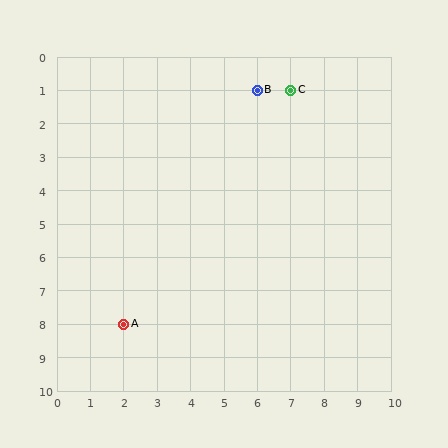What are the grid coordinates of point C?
Point C is at grid coordinates (7, 1).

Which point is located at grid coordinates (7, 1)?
Point C is at (7, 1).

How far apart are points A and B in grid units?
Points A and B are 4 columns and 7 rows apart (about 8.1 grid units diagonally).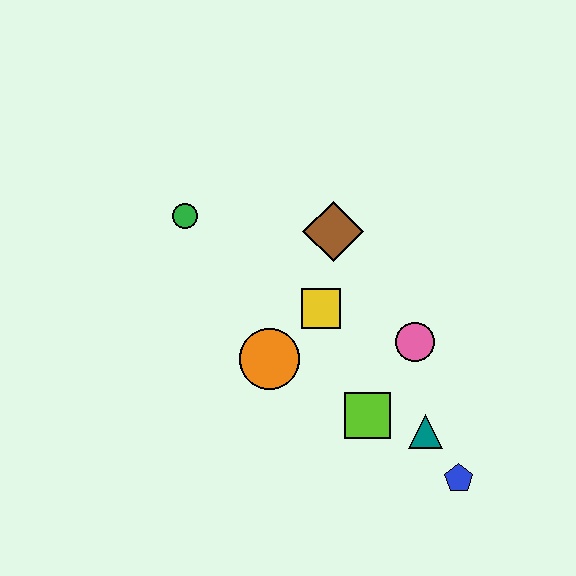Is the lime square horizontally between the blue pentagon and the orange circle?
Yes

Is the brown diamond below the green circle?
Yes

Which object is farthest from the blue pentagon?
The green circle is farthest from the blue pentagon.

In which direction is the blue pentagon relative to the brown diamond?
The blue pentagon is below the brown diamond.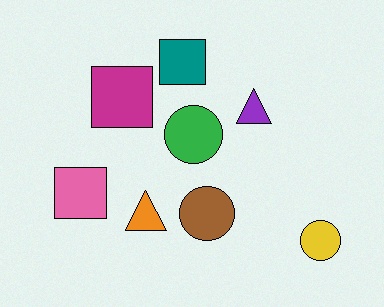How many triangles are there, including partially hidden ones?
There are 2 triangles.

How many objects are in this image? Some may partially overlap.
There are 8 objects.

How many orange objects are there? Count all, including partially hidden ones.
There is 1 orange object.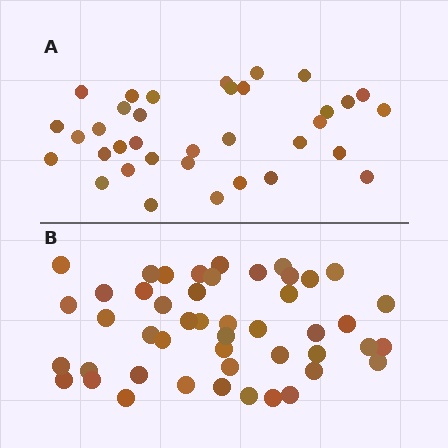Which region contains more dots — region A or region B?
Region B (the bottom region) has more dots.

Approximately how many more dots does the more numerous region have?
Region B has roughly 12 or so more dots than region A.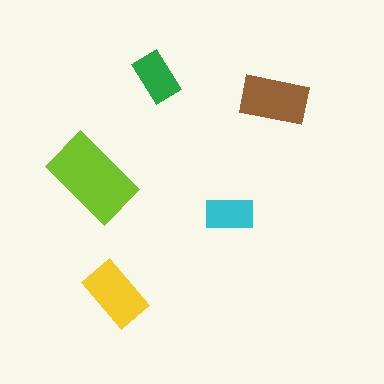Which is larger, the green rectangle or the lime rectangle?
The lime one.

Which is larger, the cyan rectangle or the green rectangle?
The green one.